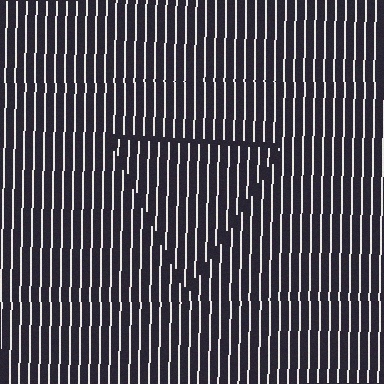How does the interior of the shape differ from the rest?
The interior of the shape contains the same grating, shifted by half a period — the contour is defined by the phase discontinuity where line-ends from the inner and outer gratings abut.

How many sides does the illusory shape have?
3 sides — the line-ends trace a triangle.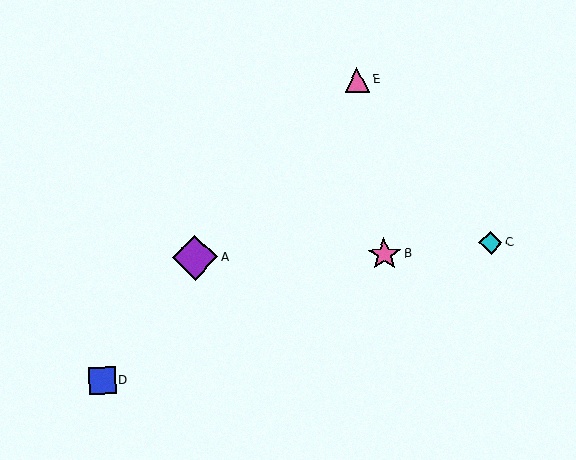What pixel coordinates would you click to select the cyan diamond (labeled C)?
Click at (491, 243) to select the cyan diamond C.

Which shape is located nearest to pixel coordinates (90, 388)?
The blue square (labeled D) at (102, 381) is nearest to that location.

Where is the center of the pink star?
The center of the pink star is at (384, 254).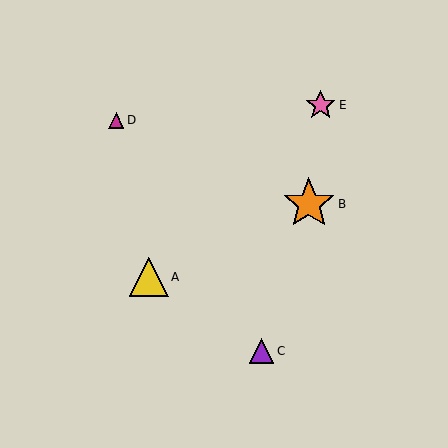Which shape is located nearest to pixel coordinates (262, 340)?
The purple triangle (labeled C) at (262, 351) is nearest to that location.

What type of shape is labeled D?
Shape D is a magenta triangle.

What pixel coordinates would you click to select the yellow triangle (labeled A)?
Click at (149, 277) to select the yellow triangle A.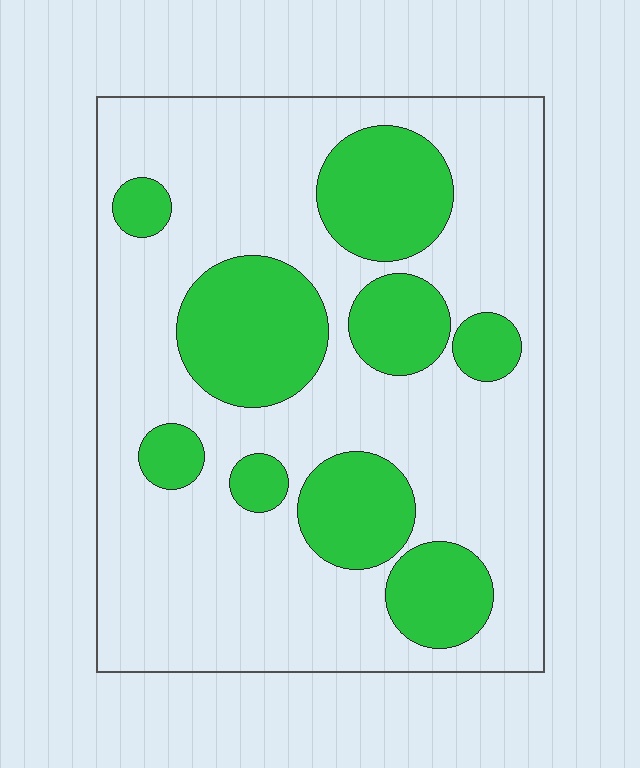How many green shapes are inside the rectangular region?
9.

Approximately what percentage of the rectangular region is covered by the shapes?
Approximately 30%.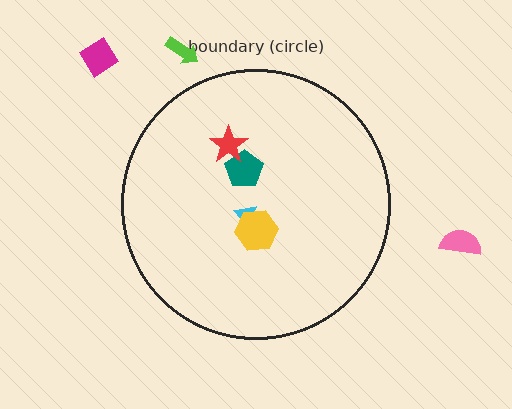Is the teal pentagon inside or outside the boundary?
Inside.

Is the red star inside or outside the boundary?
Inside.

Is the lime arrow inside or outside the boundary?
Outside.